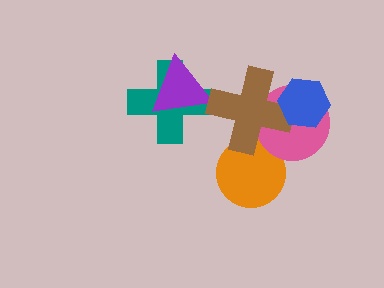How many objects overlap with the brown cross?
3 objects overlap with the brown cross.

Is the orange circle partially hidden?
Yes, it is partially covered by another shape.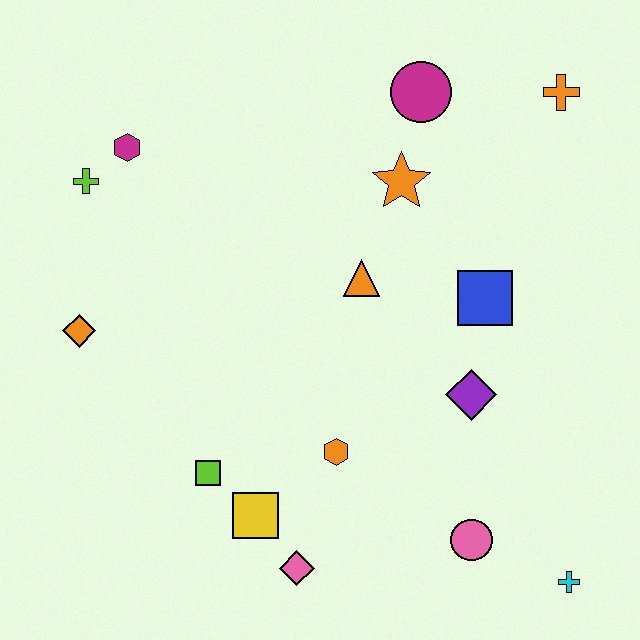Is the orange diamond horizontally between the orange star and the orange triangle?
No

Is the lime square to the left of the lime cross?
No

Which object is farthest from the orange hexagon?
The orange cross is farthest from the orange hexagon.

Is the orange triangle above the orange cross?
No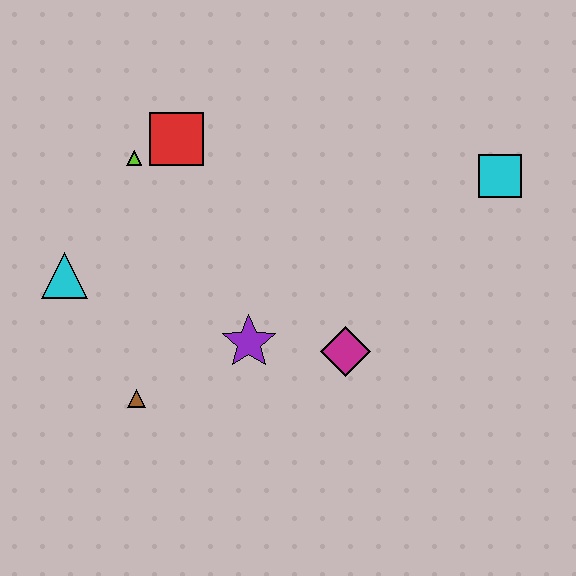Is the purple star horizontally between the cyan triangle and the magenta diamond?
Yes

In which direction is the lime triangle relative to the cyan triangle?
The lime triangle is above the cyan triangle.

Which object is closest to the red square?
The lime triangle is closest to the red square.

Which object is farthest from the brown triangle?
The cyan square is farthest from the brown triangle.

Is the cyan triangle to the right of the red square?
No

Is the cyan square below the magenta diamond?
No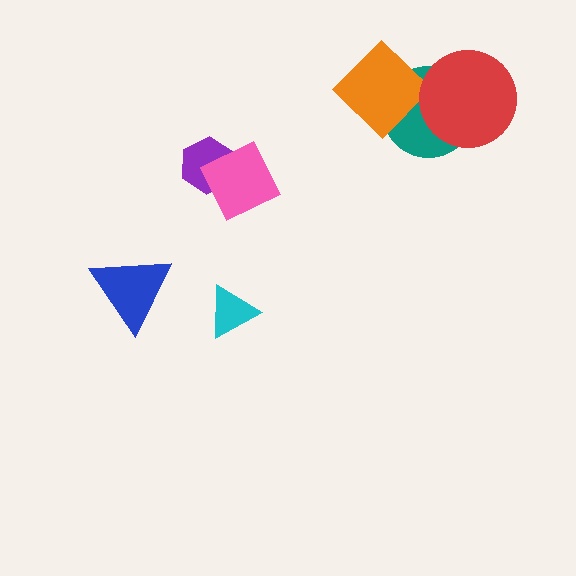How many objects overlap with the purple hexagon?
1 object overlaps with the purple hexagon.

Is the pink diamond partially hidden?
No, no other shape covers it.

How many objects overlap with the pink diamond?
1 object overlaps with the pink diamond.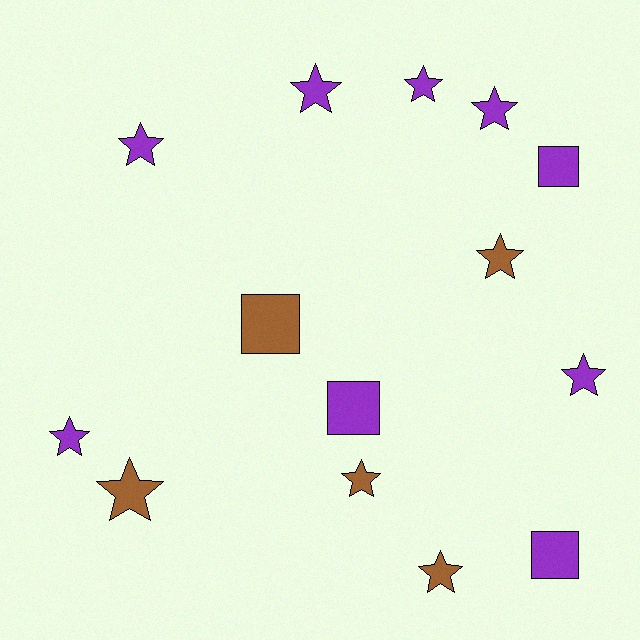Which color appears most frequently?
Purple, with 9 objects.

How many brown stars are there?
There are 4 brown stars.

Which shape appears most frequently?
Star, with 10 objects.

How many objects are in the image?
There are 14 objects.